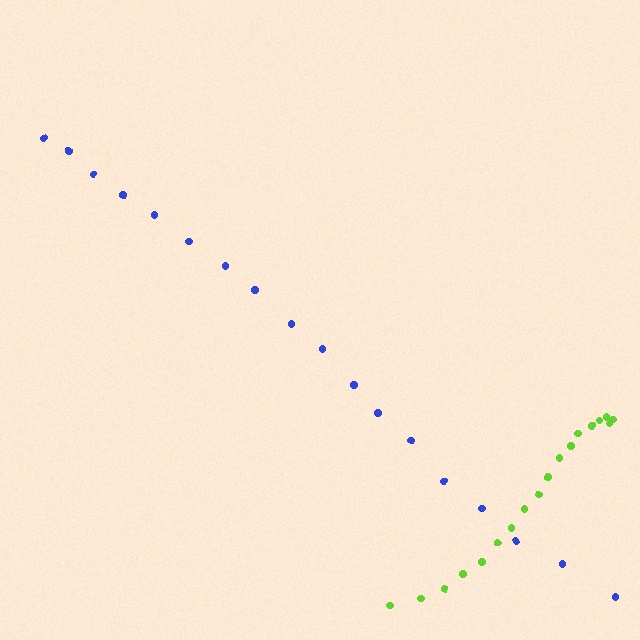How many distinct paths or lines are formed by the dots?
There are 2 distinct paths.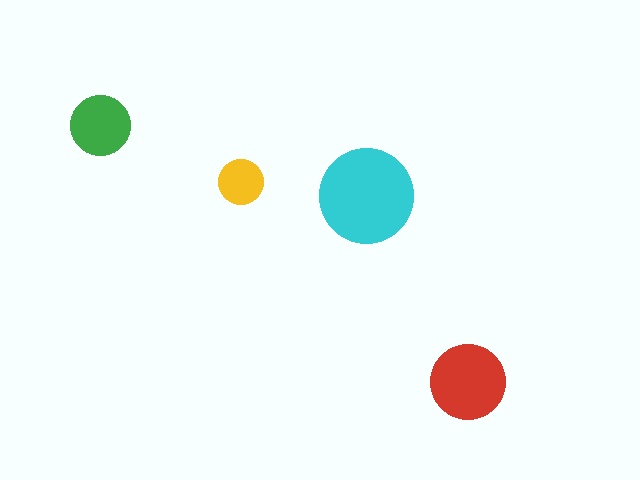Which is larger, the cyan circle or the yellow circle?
The cyan one.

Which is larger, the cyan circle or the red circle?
The cyan one.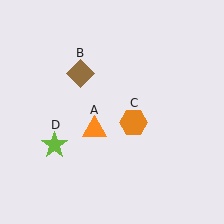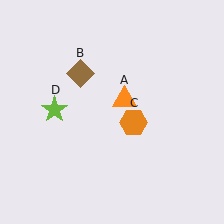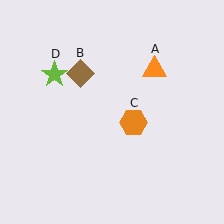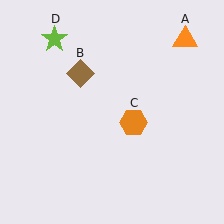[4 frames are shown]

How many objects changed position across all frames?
2 objects changed position: orange triangle (object A), lime star (object D).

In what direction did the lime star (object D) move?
The lime star (object D) moved up.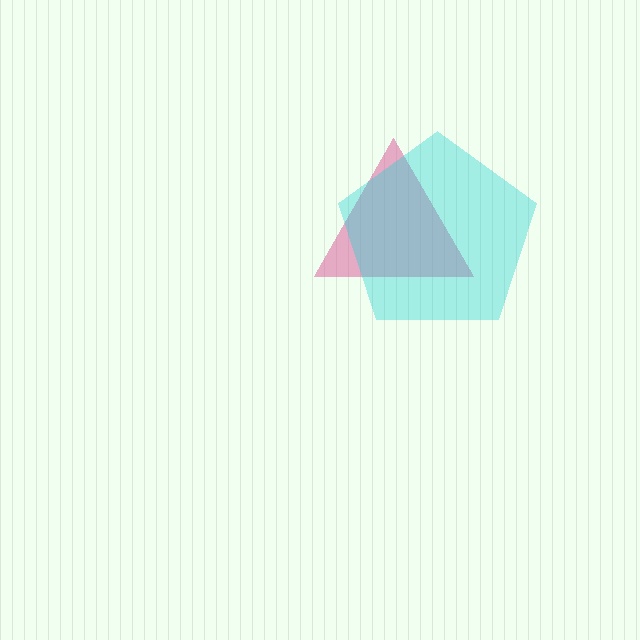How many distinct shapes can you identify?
There are 2 distinct shapes: a pink triangle, a cyan pentagon.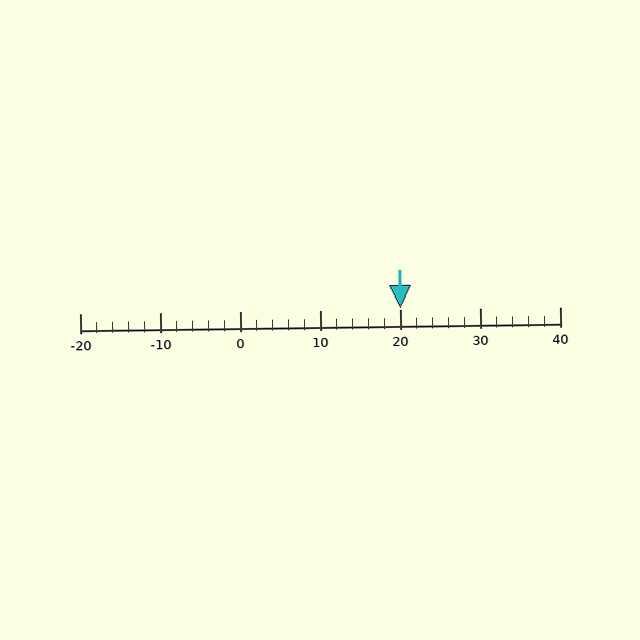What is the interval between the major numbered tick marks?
The major tick marks are spaced 10 units apart.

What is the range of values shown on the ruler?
The ruler shows values from -20 to 40.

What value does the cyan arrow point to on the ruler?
The cyan arrow points to approximately 20.